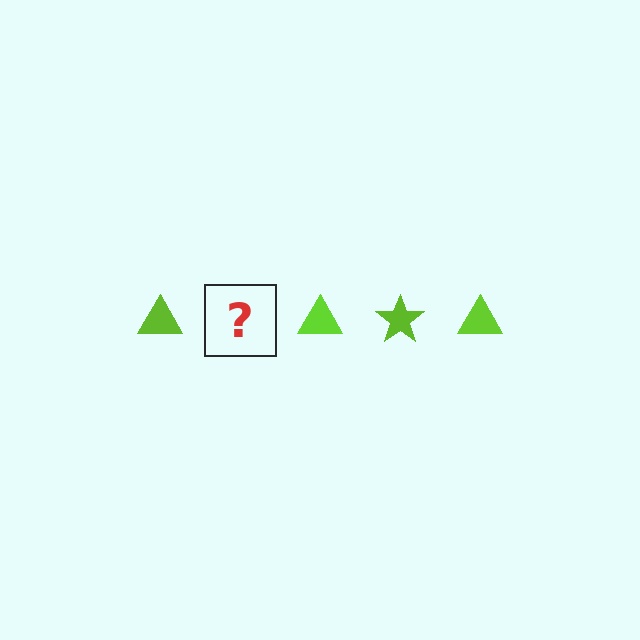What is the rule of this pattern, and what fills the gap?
The rule is that the pattern cycles through triangle, star shapes in lime. The gap should be filled with a lime star.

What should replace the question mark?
The question mark should be replaced with a lime star.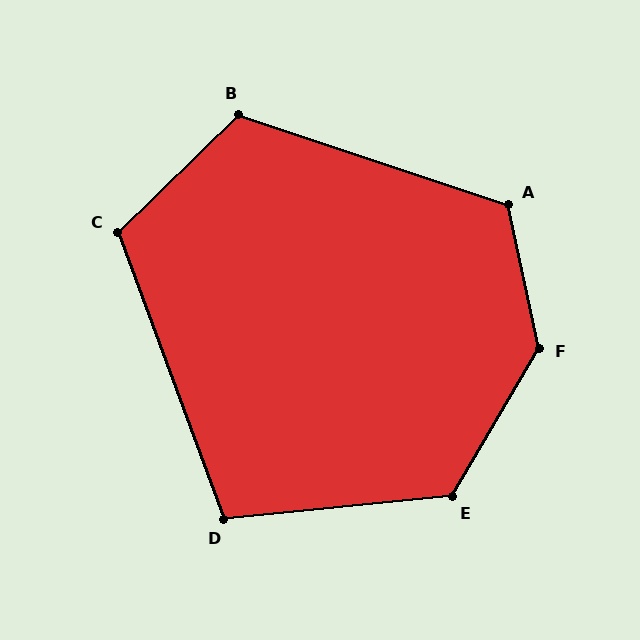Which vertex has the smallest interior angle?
D, at approximately 105 degrees.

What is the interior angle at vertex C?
Approximately 114 degrees (obtuse).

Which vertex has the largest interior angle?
F, at approximately 138 degrees.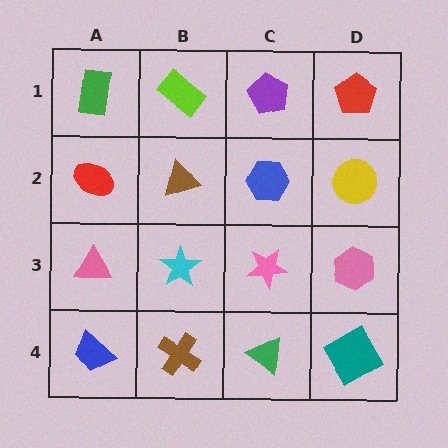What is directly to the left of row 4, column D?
A green triangle.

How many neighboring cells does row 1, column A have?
2.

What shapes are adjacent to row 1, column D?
A yellow circle (row 2, column D), a purple pentagon (row 1, column C).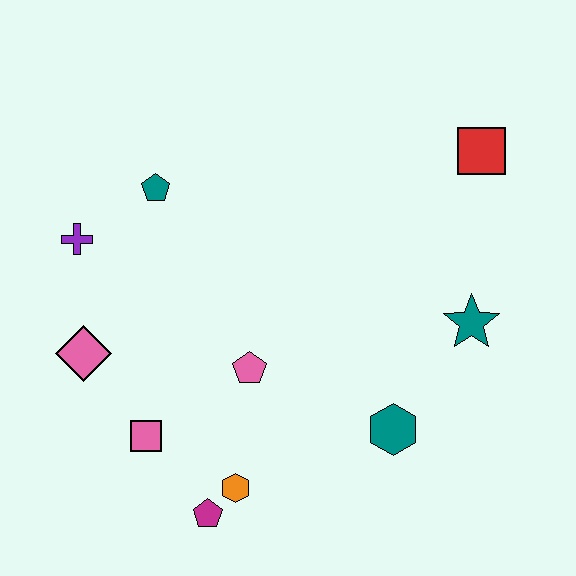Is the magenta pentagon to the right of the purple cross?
Yes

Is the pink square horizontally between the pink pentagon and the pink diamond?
Yes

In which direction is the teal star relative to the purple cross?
The teal star is to the right of the purple cross.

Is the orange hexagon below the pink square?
Yes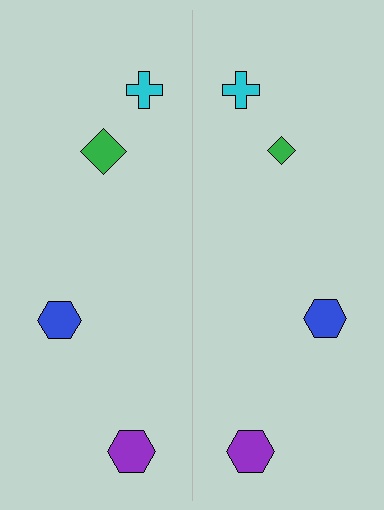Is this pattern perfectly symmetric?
No, the pattern is not perfectly symmetric. The green diamond on the right side has a different size than its mirror counterpart.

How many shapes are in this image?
There are 8 shapes in this image.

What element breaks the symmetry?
The green diamond on the right side has a different size than its mirror counterpart.